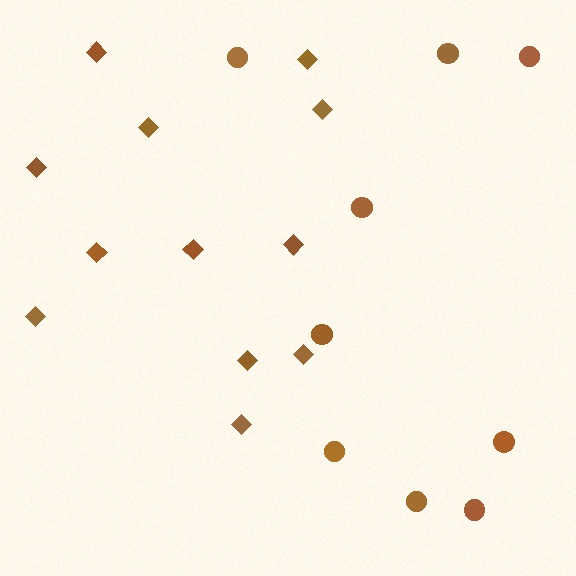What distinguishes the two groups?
There are 2 groups: one group of diamonds (12) and one group of circles (9).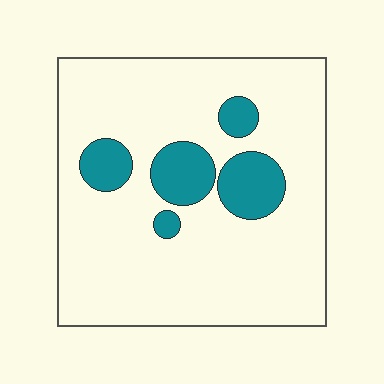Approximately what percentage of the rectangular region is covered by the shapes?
Approximately 15%.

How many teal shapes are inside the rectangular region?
5.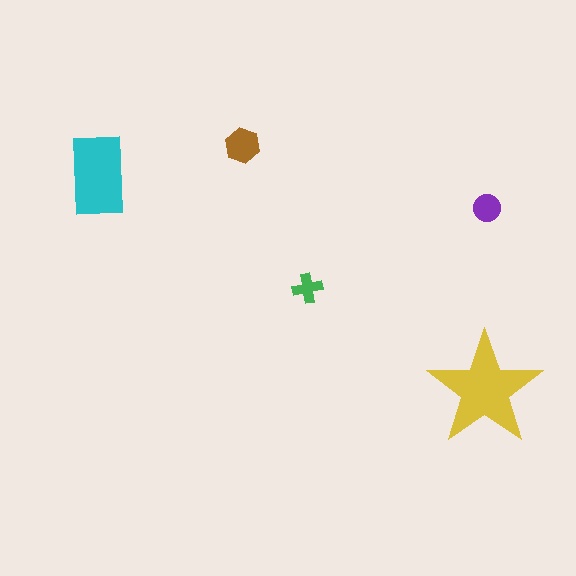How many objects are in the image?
There are 5 objects in the image.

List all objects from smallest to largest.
The green cross, the purple circle, the brown hexagon, the cyan rectangle, the yellow star.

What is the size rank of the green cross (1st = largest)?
5th.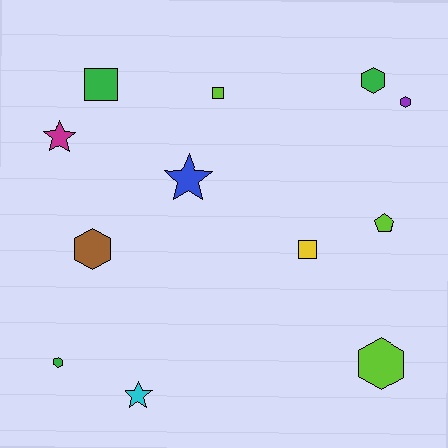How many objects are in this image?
There are 12 objects.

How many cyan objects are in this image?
There is 1 cyan object.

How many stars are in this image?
There are 3 stars.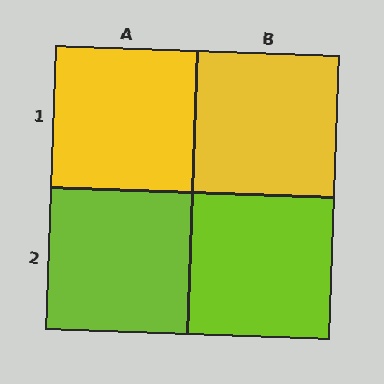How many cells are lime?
2 cells are lime.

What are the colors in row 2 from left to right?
Lime, lime.